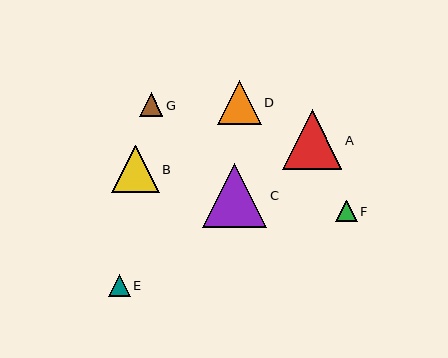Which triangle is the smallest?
Triangle E is the smallest with a size of approximately 21 pixels.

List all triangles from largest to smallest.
From largest to smallest: C, A, B, D, G, F, E.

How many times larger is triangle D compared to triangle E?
Triangle D is approximately 2.1 times the size of triangle E.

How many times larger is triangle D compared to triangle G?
Triangle D is approximately 1.8 times the size of triangle G.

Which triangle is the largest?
Triangle C is the largest with a size of approximately 64 pixels.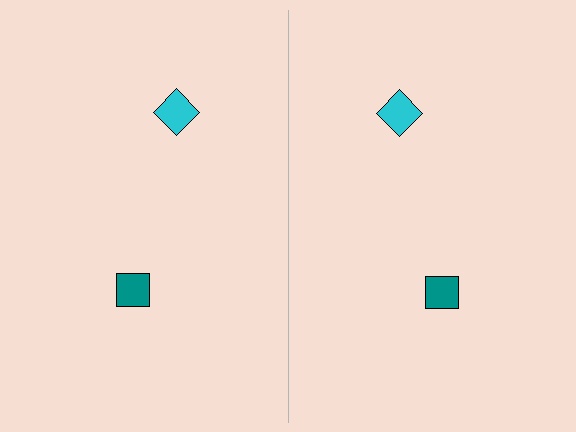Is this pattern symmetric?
Yes, this pattern has bilateral (reflection) symmetry.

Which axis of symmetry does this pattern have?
The pattern has a vertical axis of symmetry running through the center of the image.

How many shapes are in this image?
There are 4 shapes in this image.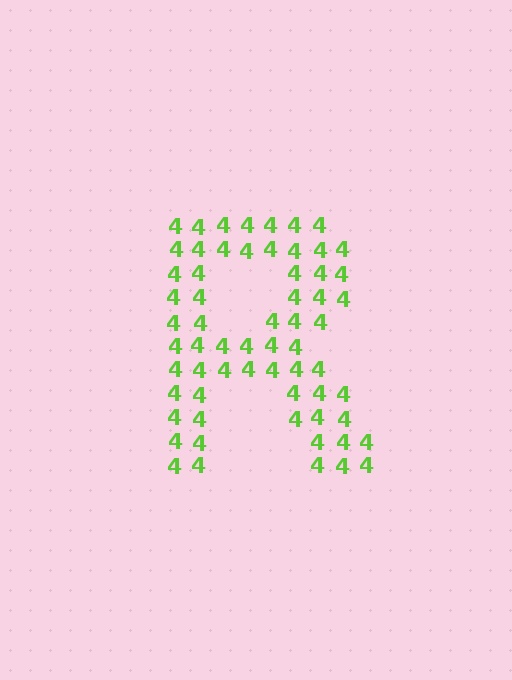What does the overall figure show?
The overall figure shows the letter R.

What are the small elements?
The small elements are digit 4's.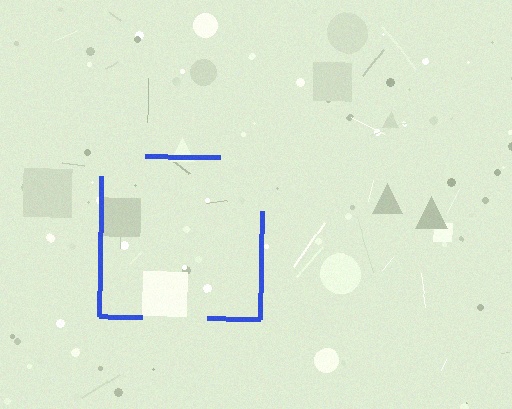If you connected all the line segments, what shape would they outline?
They would outline a square.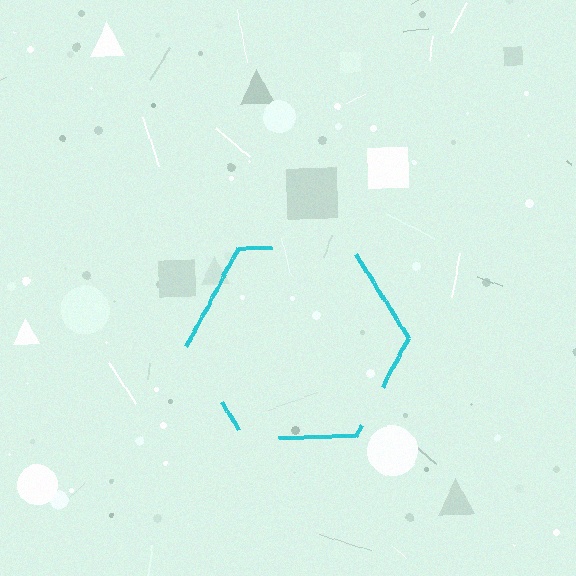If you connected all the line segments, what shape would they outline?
They would outline a hexagon.